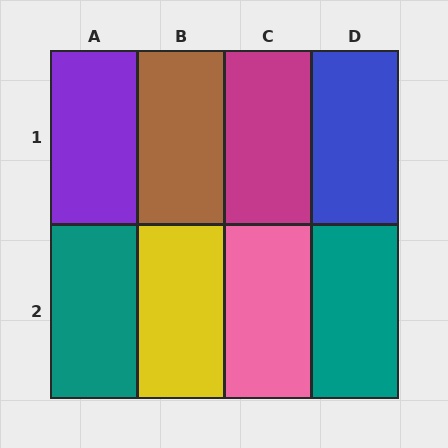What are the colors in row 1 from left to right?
Purple, brown, magenta, blue.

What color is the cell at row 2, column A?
Teal.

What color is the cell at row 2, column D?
Teal.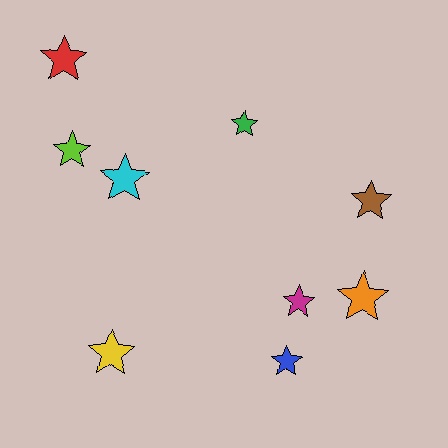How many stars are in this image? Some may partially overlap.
There are 9 stars.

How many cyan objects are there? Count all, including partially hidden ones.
There is 1 cyan object.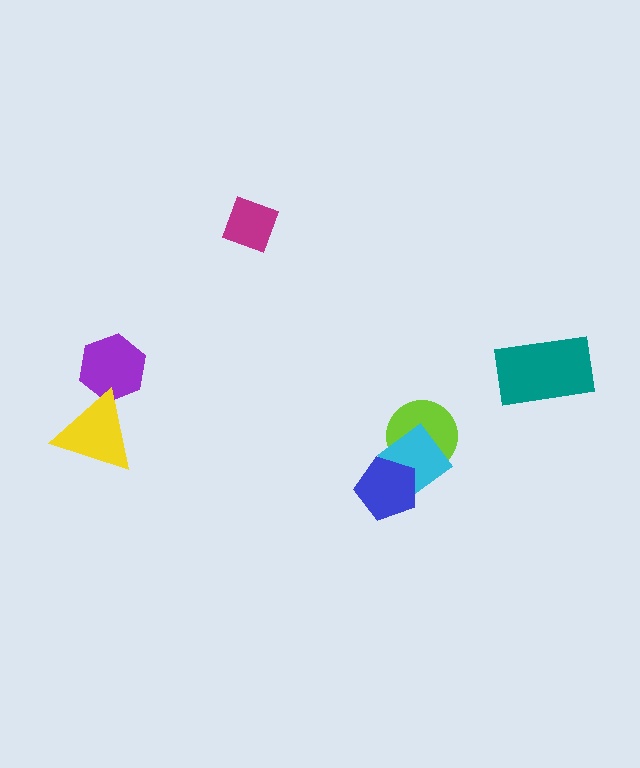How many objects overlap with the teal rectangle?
0 objects overlap with the teal rectangle.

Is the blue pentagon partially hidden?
No, no other shape covers it.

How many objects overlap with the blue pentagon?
1 object overlaps with the blue pentagon.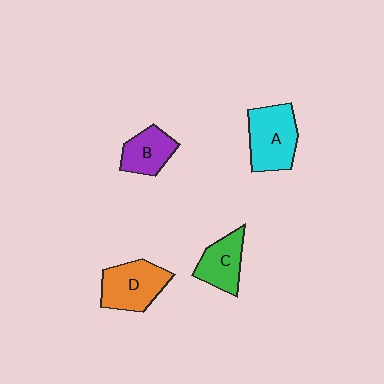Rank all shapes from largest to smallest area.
From largest to smallest: A (cyan), D (orange), C (green), B (purple).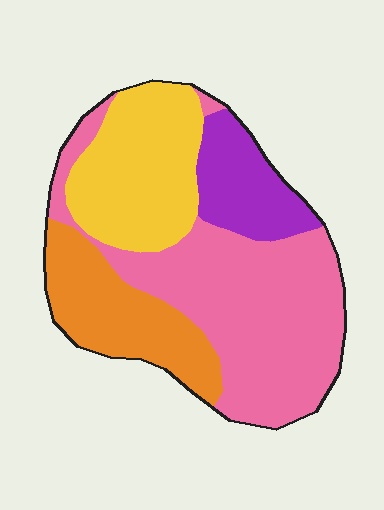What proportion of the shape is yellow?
Yellow covers around 25% of the shape.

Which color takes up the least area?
Purple, at roughly 15%.